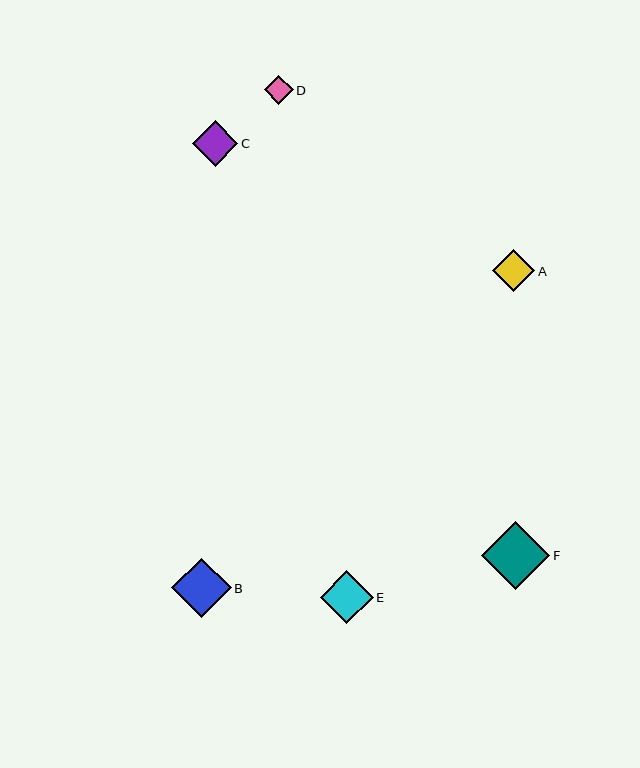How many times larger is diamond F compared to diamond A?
Diamond F is approximately 1.6 times the size of diamond A.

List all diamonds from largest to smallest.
From largest to smallest: F, B, E, C, A, D.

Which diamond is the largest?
Diamond F is the largest with a size of approximately 68 pixels.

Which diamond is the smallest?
Diamond D is the smallest with a size of approximately 29 pixels.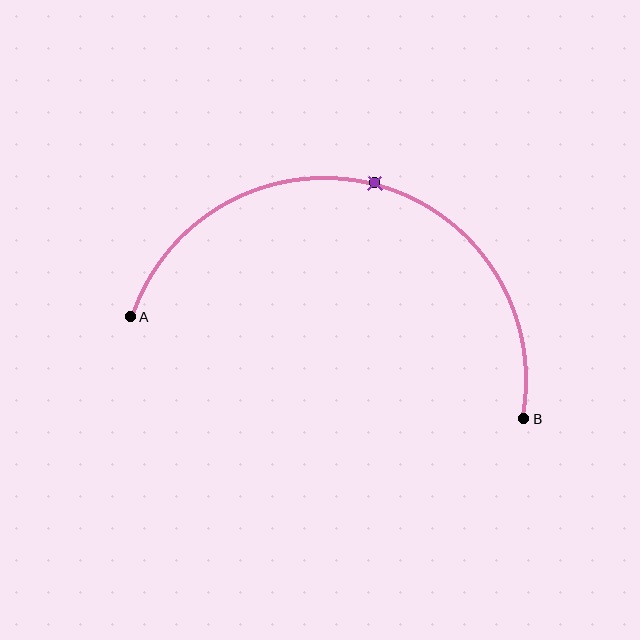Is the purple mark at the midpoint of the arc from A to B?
Yes. The purple mark lies on the arc at equal arc-length from both A and B — it is the arc midpoint.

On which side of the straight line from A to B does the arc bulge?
The arc bulges above the straight line connecting A and B.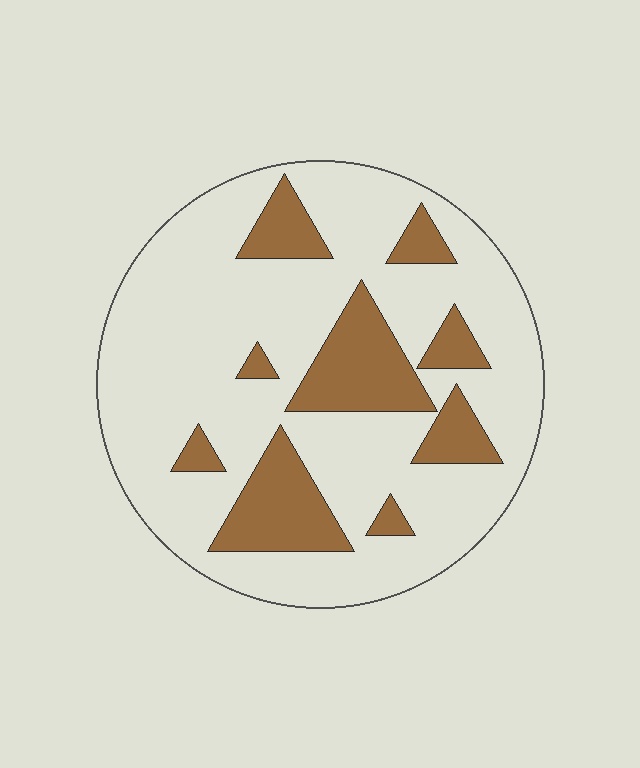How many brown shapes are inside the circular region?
9.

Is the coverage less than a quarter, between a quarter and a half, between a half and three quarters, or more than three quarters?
Less than a quarter.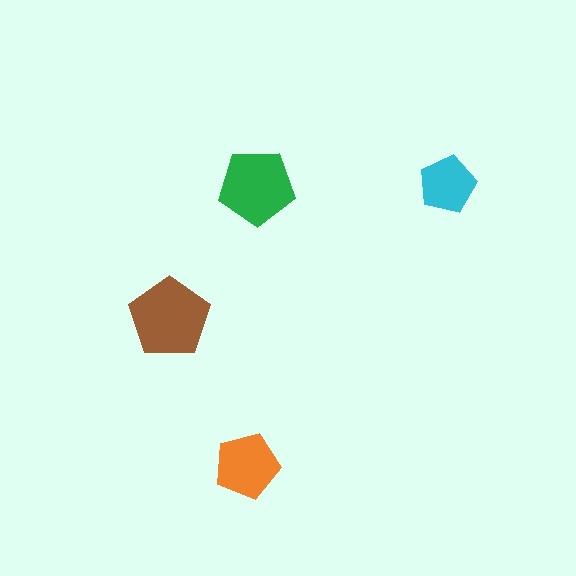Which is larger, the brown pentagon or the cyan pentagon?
The brown one.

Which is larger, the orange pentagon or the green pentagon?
The green one.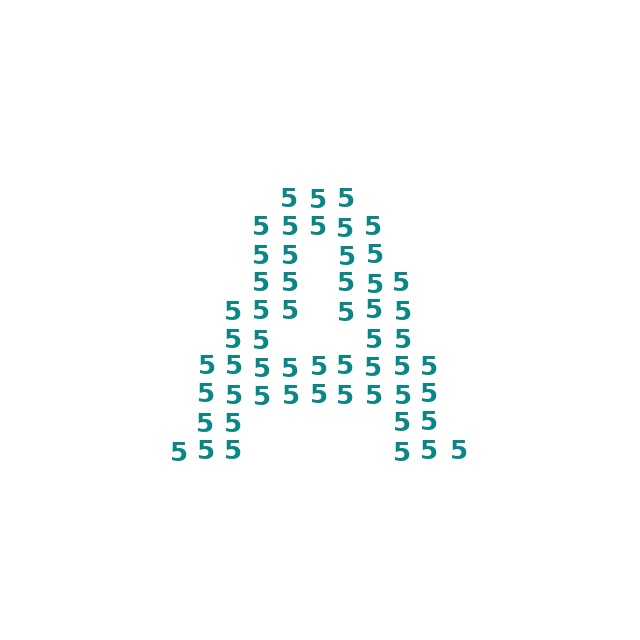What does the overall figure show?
The overall figure shows the letter A.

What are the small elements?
The small elements are digit 5's.